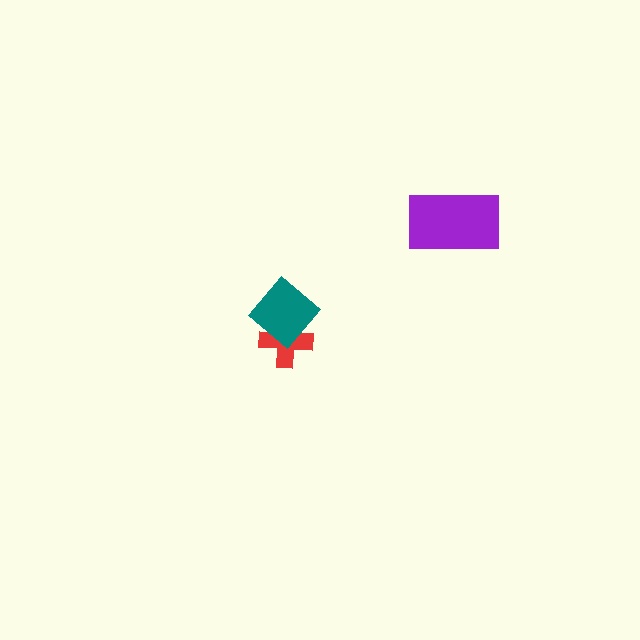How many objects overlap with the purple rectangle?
0 objects overlap with the purple rectangle.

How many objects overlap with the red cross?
1 object overlaps with the red cross.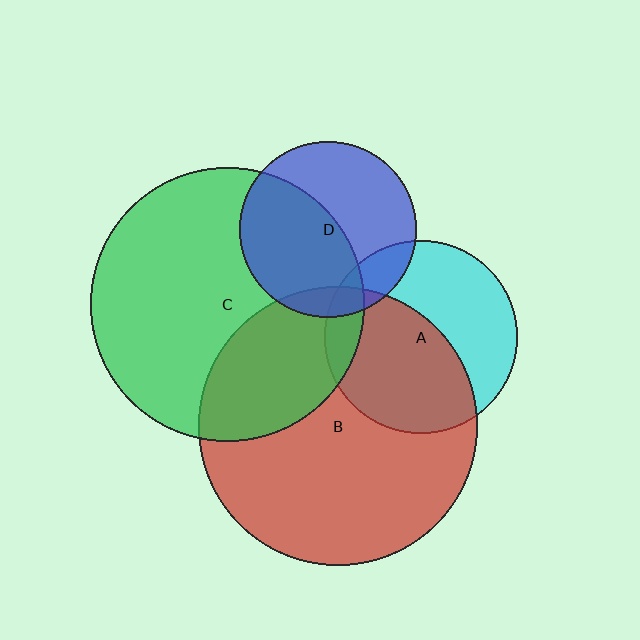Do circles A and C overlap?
Yes.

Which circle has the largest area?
Circle B (red).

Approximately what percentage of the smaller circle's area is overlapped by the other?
Approximately 10%.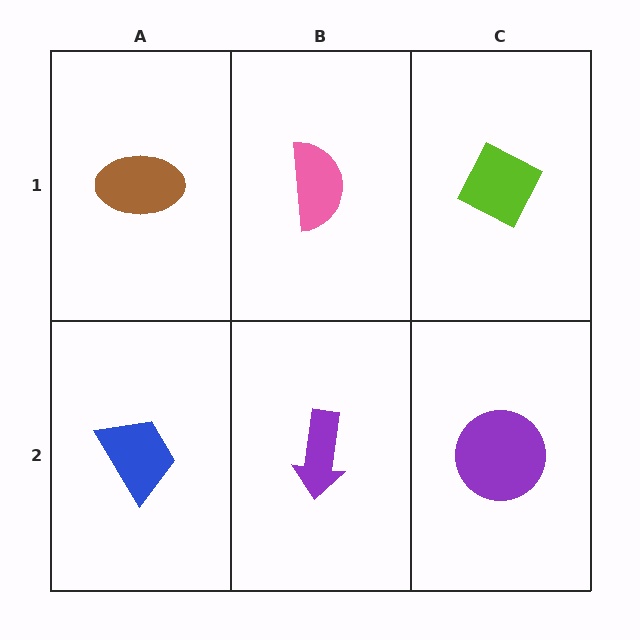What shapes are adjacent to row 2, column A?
A brown ellipse (row 1, column A), a purple arrow (row 2, column B).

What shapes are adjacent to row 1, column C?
A purple circle (row 2, column C), a pink semicircle (row 1, column B).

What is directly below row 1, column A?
A blue trapezoid.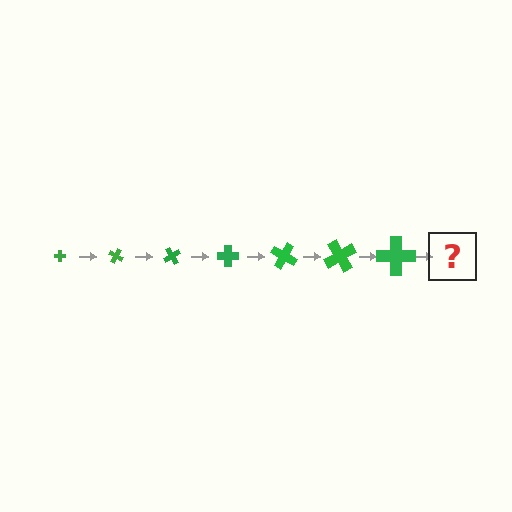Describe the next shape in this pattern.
It should be a cross, larger than the previous one and rotated 210 degrees from the start.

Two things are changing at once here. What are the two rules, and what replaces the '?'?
The two rules are that the cross grows larger each step and it rotates 30 degrees each step. The '?' should be a cross, larger than the previous one and rotated 210 degrees from the start.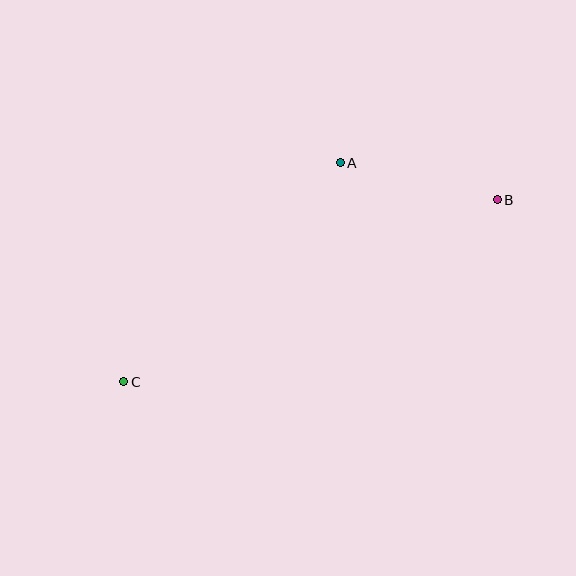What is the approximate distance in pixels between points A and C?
The distance between A and C is approximately 308 pixels.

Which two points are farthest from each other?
Points B and C are farthest from each other.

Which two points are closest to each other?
Points A and B are closest to each other.